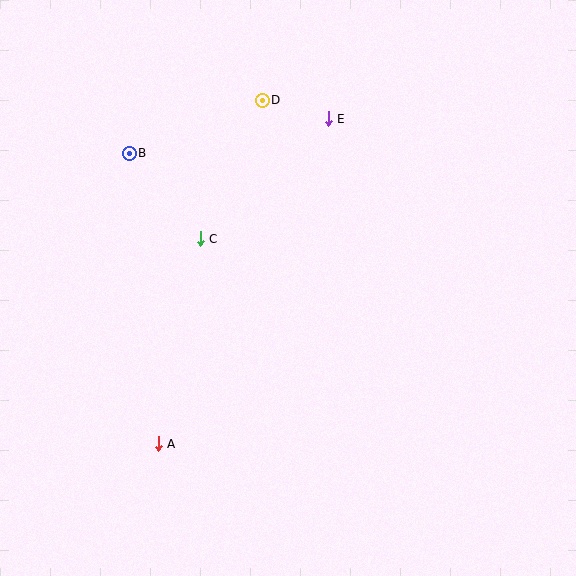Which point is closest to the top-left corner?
Point B is closest to the top-left corner.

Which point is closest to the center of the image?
Point C at (200, 239) is closest to the center.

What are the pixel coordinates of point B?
Point B is at (129, 153).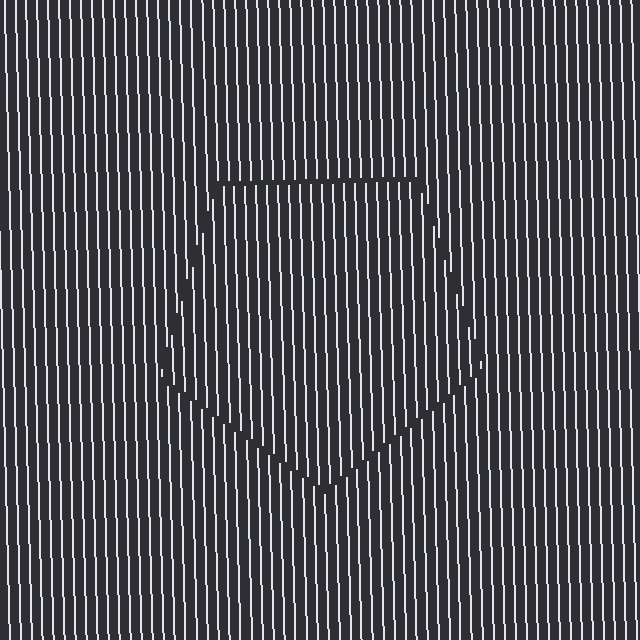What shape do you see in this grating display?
An illusory pentagon. The interior of the shape contains the same grating, shifted by half a period — the contour is defined by the phase discontinuity where line-ends from the inner and outer gratings abut.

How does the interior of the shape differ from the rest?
The interior of the shape contains the same grating, shifted by half a period — the contour is defined by the phase discontinuity where line-ends from the inner and outer gratings abut.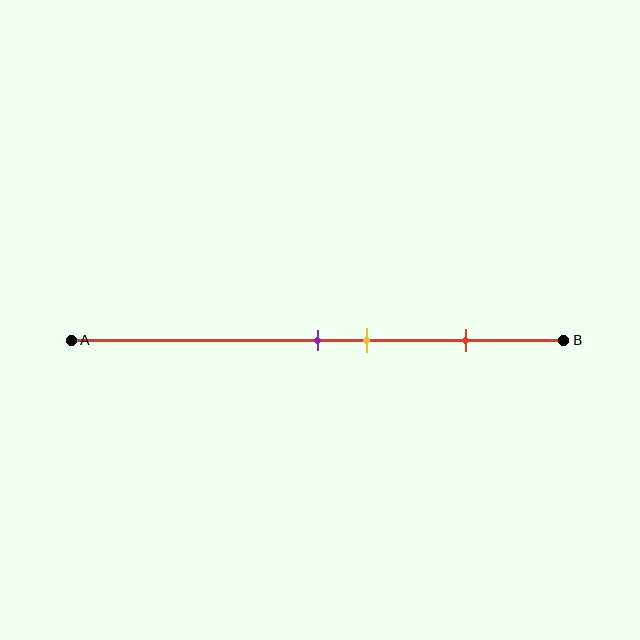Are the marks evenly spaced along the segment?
No, the marks are not evenly spaced.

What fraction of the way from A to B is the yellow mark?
The yellow mark is approximately 60% (0.6) of the way from A to B.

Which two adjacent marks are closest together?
The purple and yellow marks are the closest adjacent pair.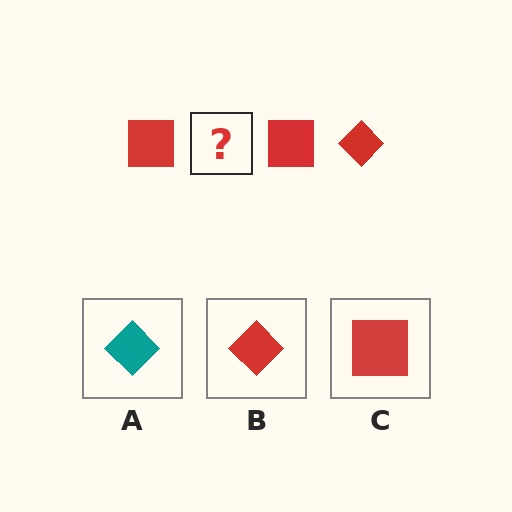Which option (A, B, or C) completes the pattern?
B.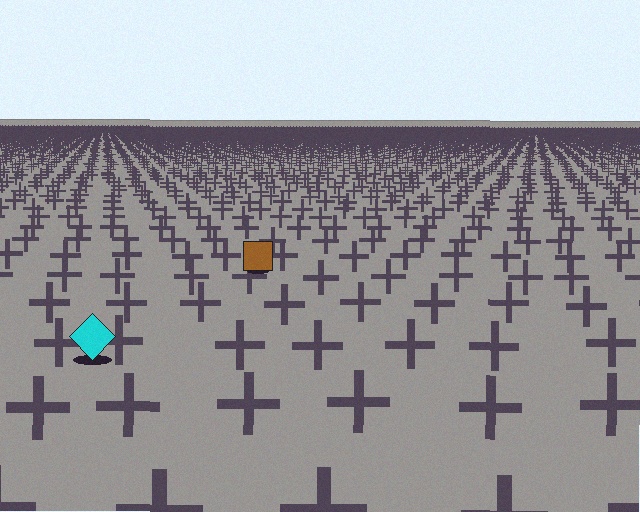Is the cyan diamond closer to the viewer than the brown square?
Yes. The cyan diamond is closer — you can tell from the texture gradient: the ground texture is coarser near it.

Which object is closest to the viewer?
The cyan diamond is closest. The texture marks near it are larger and more spread out.